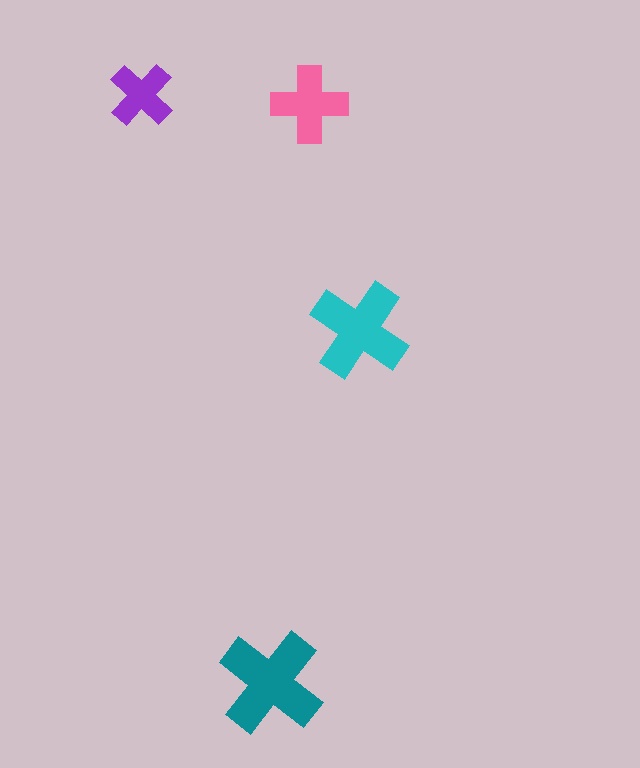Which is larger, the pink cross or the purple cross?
The pink one.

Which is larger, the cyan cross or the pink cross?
The cyan one.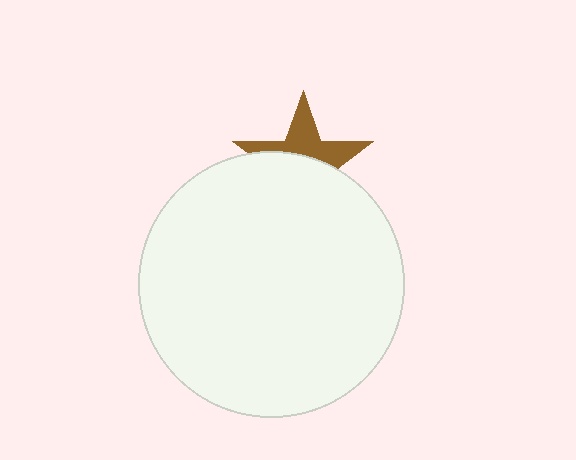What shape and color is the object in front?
The object in front is a white circle.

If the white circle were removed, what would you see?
You would see the complete brown star.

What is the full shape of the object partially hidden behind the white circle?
The partially hidden object is a brown star.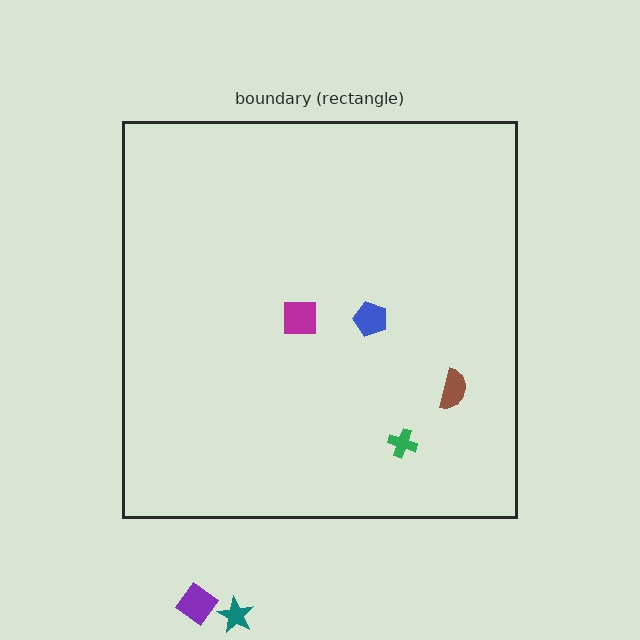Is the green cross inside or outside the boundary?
Inside.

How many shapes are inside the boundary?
4 inside, 2 outside.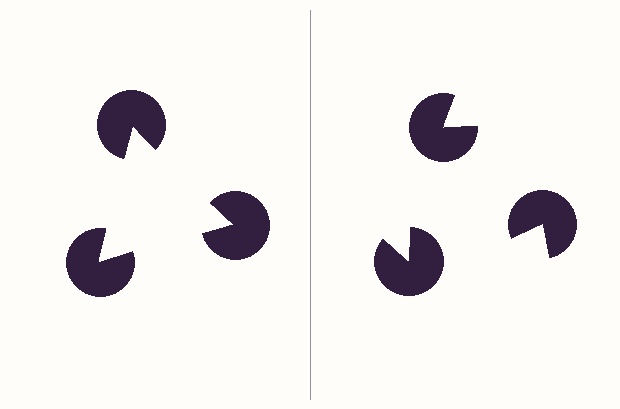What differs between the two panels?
The pac-man discs are positioned identically on both sides; only the wedge orientations differ. On the left they align to a triangle; on the right they are misaligned.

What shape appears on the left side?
An illusory triangle.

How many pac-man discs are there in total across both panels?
6 — 3 on each side.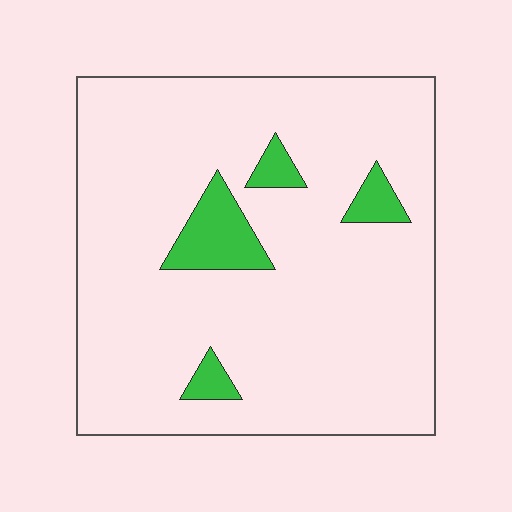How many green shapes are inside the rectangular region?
4.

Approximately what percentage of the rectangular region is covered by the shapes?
Approximately 10%.